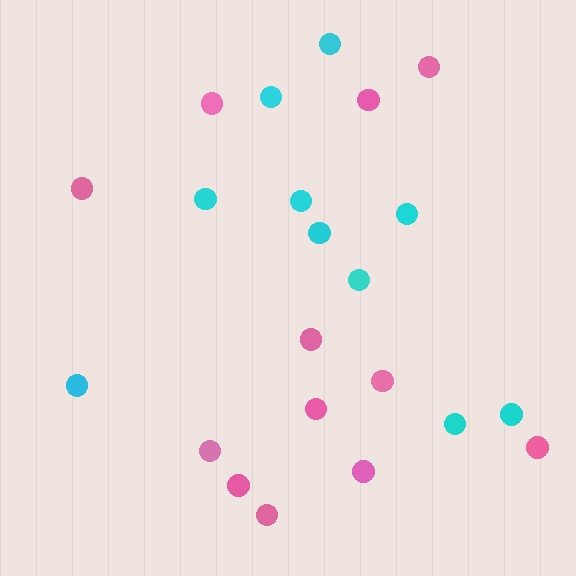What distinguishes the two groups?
There are 2 groups: one group of pink circles (12) and one group of cyan circles (10).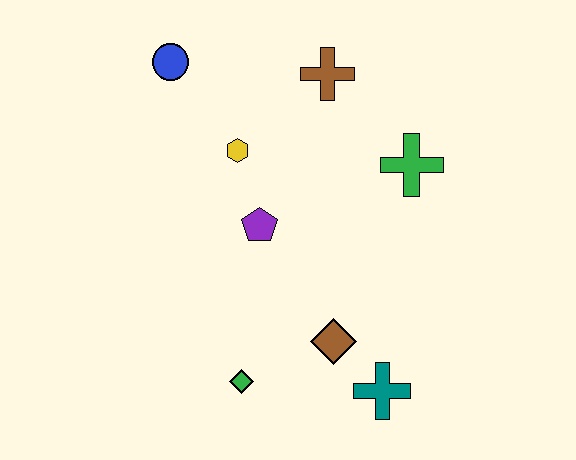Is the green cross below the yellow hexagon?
Yes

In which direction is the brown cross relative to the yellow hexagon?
The brown cross is to the right of the yellow hexagon.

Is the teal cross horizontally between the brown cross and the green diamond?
No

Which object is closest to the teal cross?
The brown diamond is closest to the teal cross.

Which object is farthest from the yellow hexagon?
The teal cross is farthest from the yellow hexagon.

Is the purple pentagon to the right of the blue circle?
Yes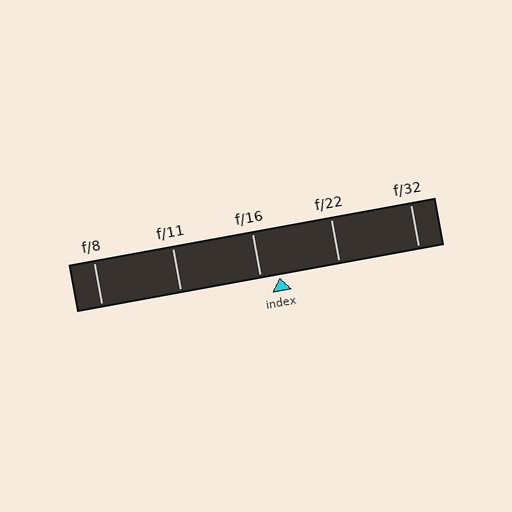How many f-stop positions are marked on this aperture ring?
There are 5 f-stop positions marked.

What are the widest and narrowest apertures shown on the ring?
The widest aperture shown is f/8 and the narrowest is f/32.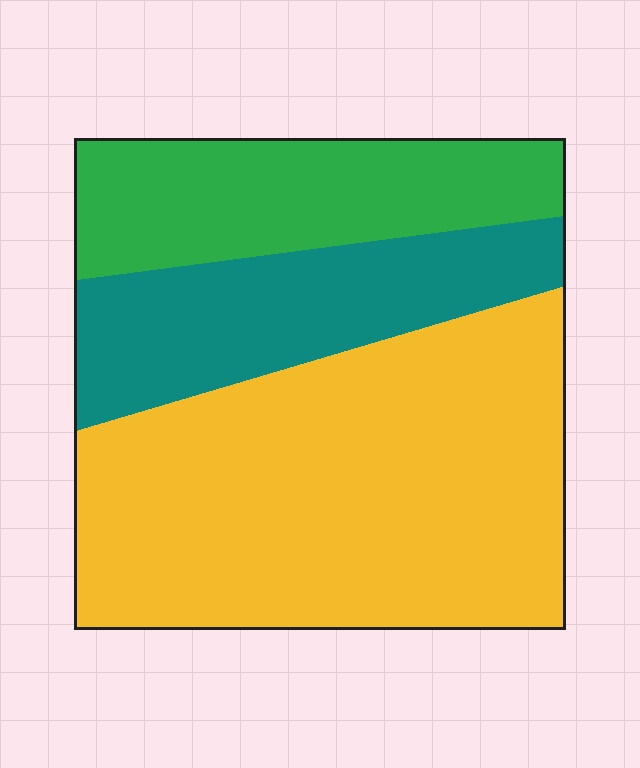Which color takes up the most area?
Yellow, at roughly 55%.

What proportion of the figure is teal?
Teal covers roughly 20% of the figure.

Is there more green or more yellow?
Yellow.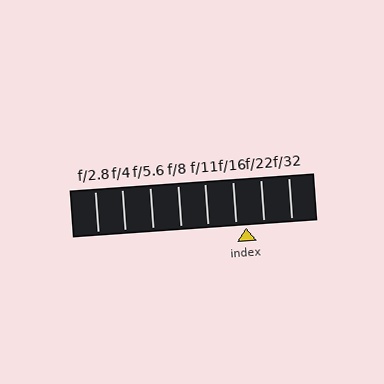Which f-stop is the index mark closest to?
The index mark is closest to f/16.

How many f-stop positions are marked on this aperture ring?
There are 8 f-stop positions marked.